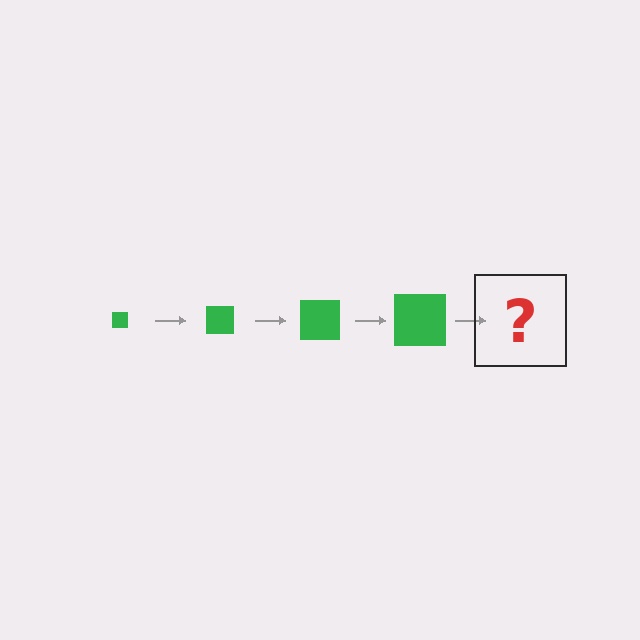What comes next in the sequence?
The next element should be a green square, larger than the previous one.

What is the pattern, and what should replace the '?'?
The pattern is that the square gets progressively larger each step. The '?' should be a green square, larger than the previous one.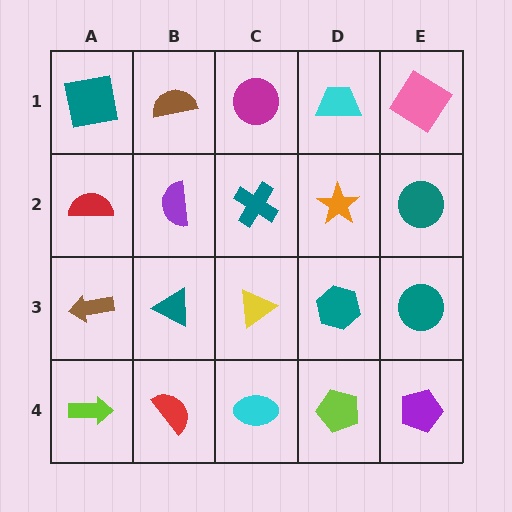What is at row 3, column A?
A brown arrow.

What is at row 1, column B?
A brown semicircle.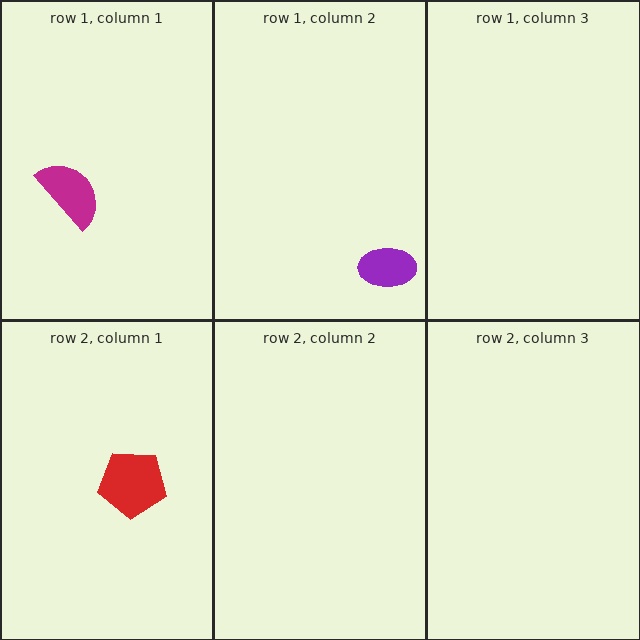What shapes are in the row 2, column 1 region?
The red pentagon.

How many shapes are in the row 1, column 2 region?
1.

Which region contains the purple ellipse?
The row 1, column 2 region.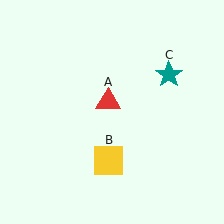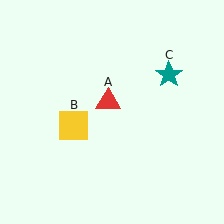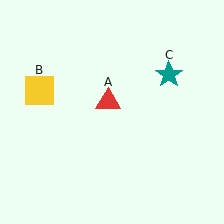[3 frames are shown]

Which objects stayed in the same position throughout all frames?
Red triangle (object A) and teal star (object C) remained stationary.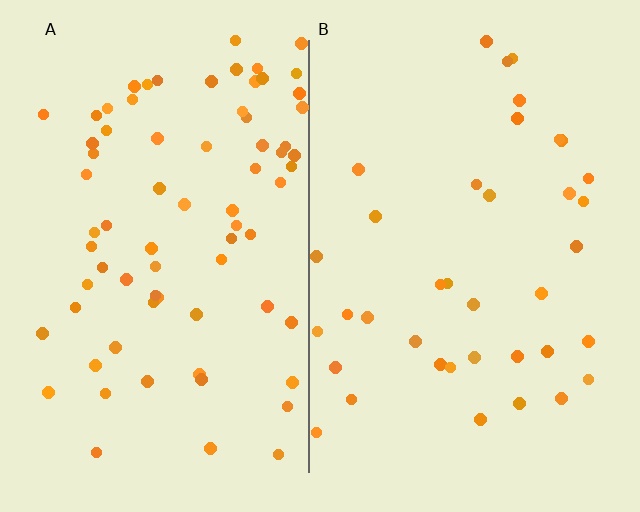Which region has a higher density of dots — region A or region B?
A (the left).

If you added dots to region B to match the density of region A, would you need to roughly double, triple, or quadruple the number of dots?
Approximately double.